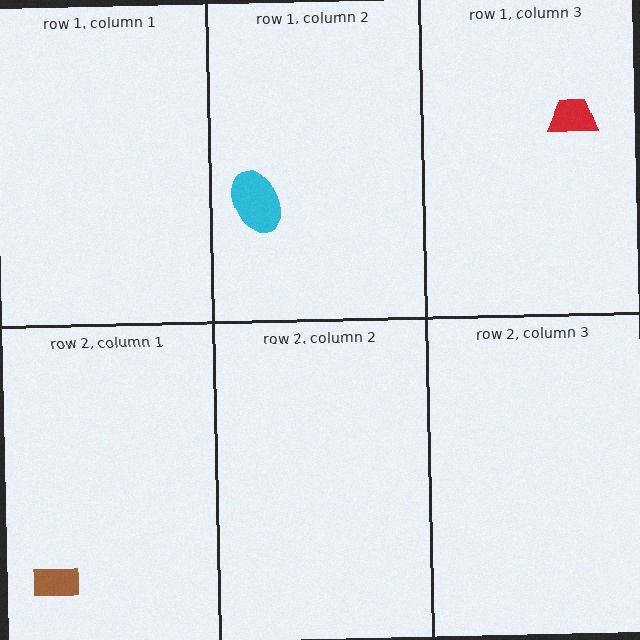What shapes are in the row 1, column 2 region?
The cyan ellipse.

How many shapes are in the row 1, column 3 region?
1.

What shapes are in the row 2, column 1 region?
The brown rectangle.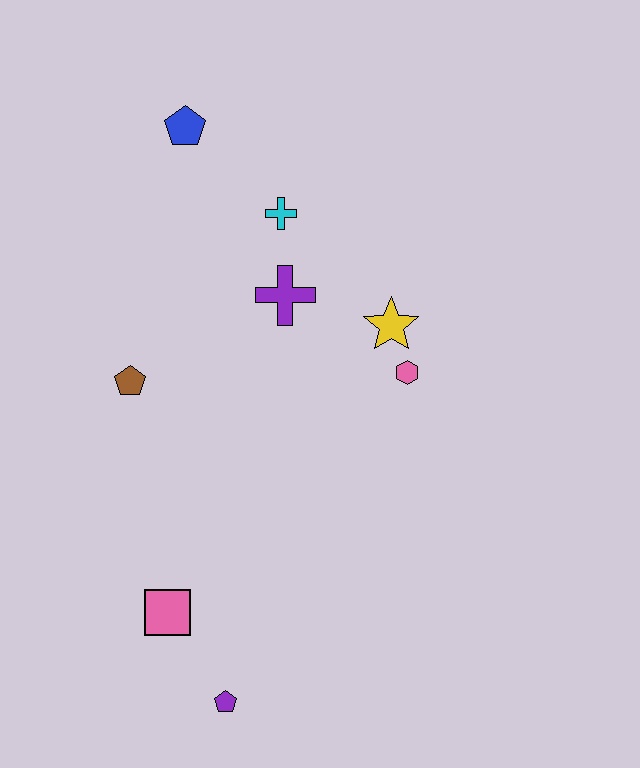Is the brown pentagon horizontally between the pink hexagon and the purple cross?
No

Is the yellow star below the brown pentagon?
No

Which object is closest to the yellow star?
The pink hexagon is closest to the yellow star.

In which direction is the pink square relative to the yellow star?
The pink square is below the yellow star.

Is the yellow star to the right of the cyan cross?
Yes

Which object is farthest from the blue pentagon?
The purple pentagon is farthest from the blue pentagon.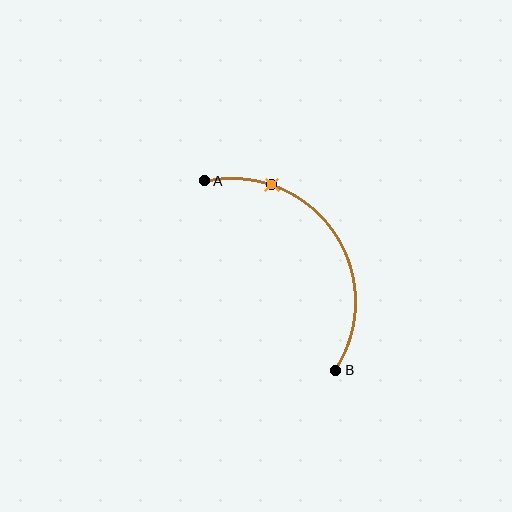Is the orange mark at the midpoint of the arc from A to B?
No. The orange mark lies on the arc but is closer to endpoint A. The arc midpoint would be at the point on the curve equidistant along the arc from both A and B.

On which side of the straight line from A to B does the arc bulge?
The arc bulges above and to the right of the straight line connecting A and B.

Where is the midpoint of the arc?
The arc midpoint is the point on the curve farthest from the straight line joining A and B. It sits above and to the right of that line.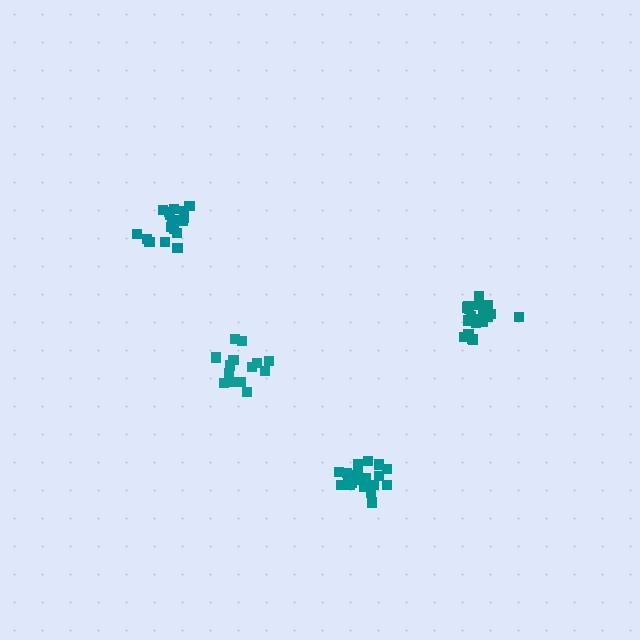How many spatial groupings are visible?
There are 4 spatial groupings.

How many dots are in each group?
Group 1: 18 dots, Group 2: 15 dots, Group 3: 21 dots, Group 4: 21 dots (75 total).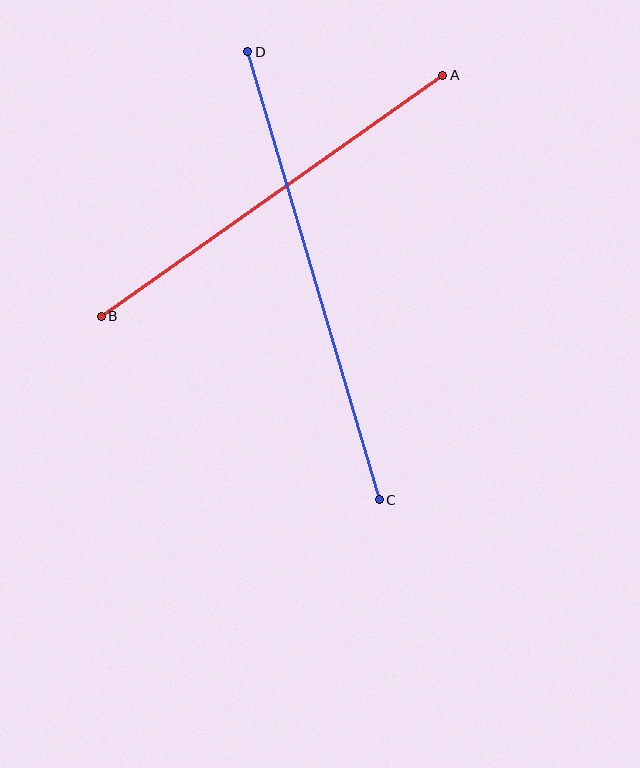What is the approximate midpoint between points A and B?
The midpoint is at approximately (272, 196) pixels.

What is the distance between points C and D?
The distance is approximately 467 pixels.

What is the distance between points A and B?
The distance is approximately 418 pixels.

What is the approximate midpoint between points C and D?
The midpoint is at approximately (314, 276) pixels.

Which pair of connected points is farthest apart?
Points C and D are farthest apart.